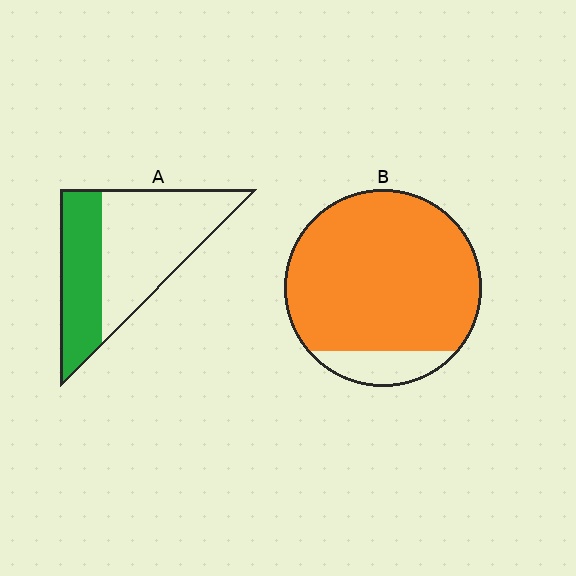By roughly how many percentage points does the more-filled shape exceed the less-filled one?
By roughly 50 percentage points (B over A).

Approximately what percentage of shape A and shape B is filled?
A is approximately 40% and B is approximately 90%.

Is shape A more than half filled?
No.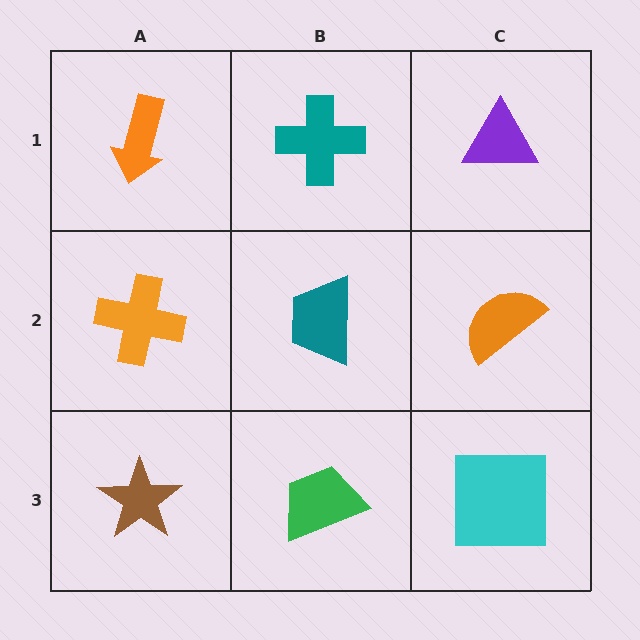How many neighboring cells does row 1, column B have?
3.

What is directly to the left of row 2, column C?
A teal trapezoid.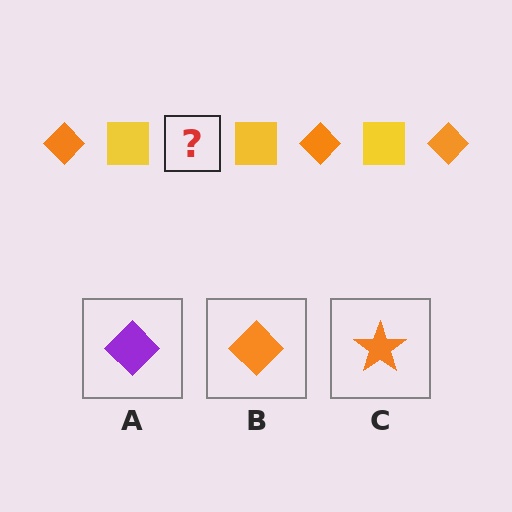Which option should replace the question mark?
Option B.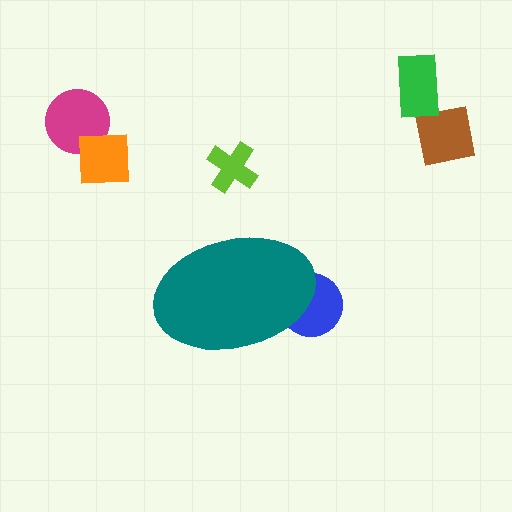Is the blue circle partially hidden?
Yes, the blue circle is partially hidden behind the teal ellipse.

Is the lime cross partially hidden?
No, the lime cross is fully visible.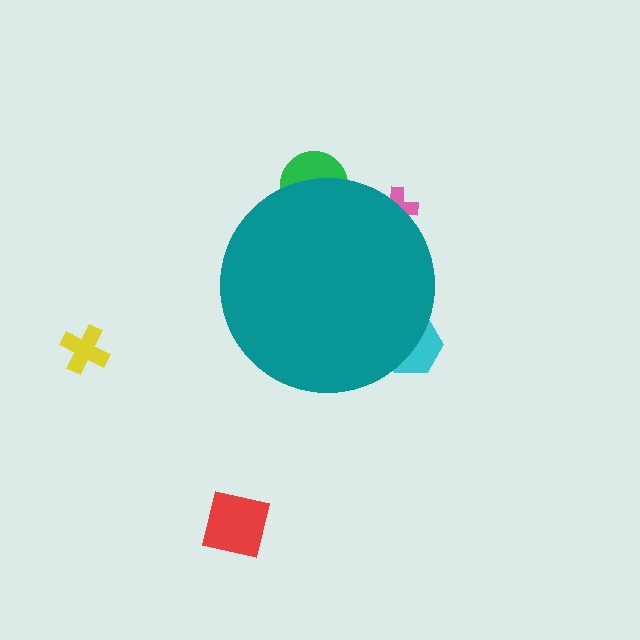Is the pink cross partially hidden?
Yes, the pink cross is partially hidden behind the teal circle.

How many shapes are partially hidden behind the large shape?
3 shapes are partially hidden.